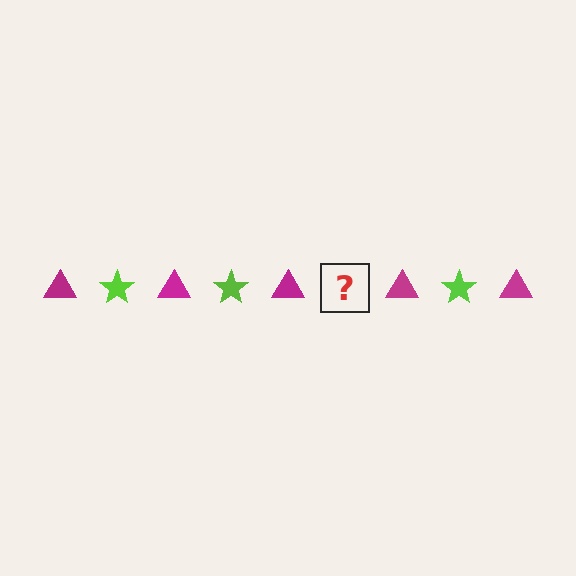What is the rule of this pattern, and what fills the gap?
The rule is that the pattern alternates between magenta triangle and lime star. The gap should be filled with a lime star.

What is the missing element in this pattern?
The missing element is a lime star.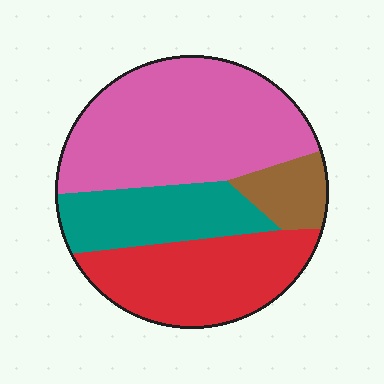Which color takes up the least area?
Brown, at roughly 10%.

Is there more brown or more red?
Red.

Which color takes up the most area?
Pink, at roughly 45%.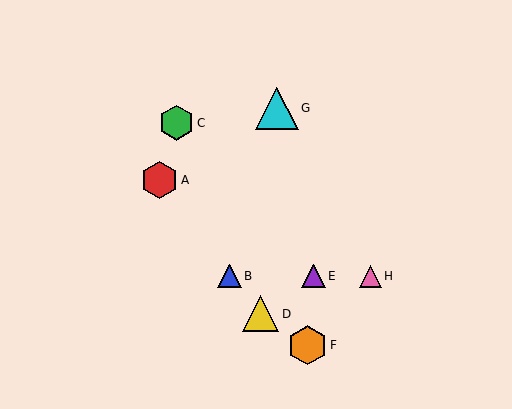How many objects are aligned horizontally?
3 objects (B, E, H) are aligned horizontally.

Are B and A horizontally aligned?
No, B is at y≈276 and A is at y≈180.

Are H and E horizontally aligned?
Yes, both are at y≈276.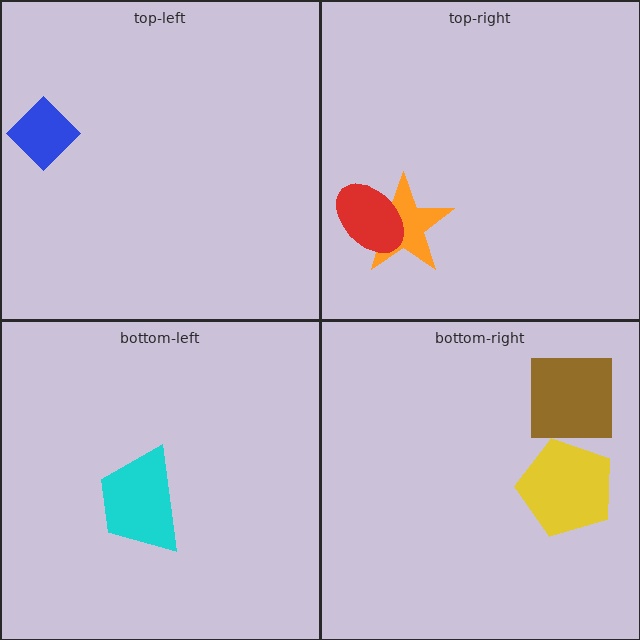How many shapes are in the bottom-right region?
2.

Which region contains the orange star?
The top-right region.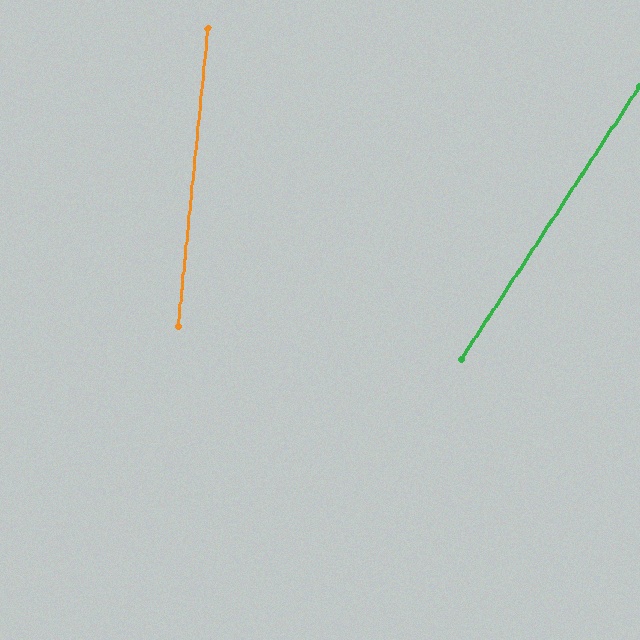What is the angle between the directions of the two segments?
Approximately 28 degrees.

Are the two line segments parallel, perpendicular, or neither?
Neither parallel nor perpendicular — they differ by about 28°.